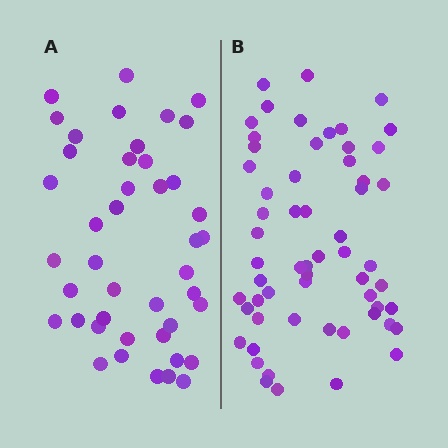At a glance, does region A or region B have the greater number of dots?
Region B (the right region) has more dots.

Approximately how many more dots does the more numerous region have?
Region B has approximately 15 more dots than region A.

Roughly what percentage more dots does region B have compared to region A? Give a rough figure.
About 35% more.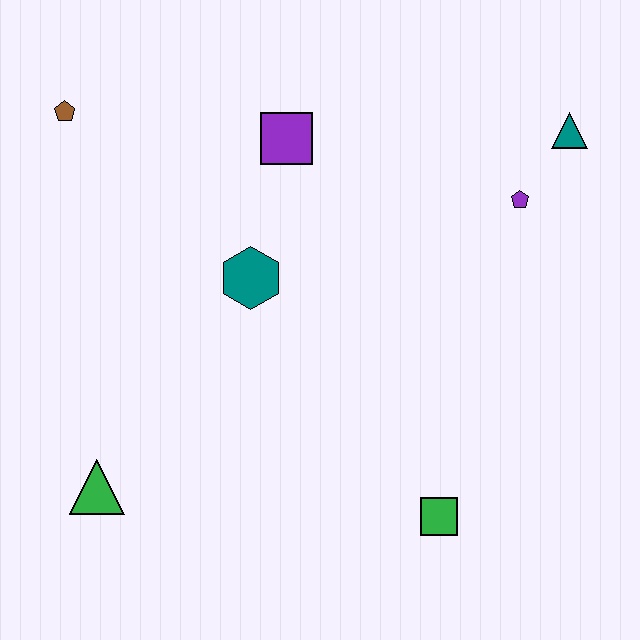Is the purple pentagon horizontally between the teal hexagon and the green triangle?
No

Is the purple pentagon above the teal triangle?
No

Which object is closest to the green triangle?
The teal hexagon is closest to the green triangle.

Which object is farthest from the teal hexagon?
The teal triangle is farthest from the teal hexagon.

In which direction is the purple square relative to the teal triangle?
The purple square is to the left of the teal triangle.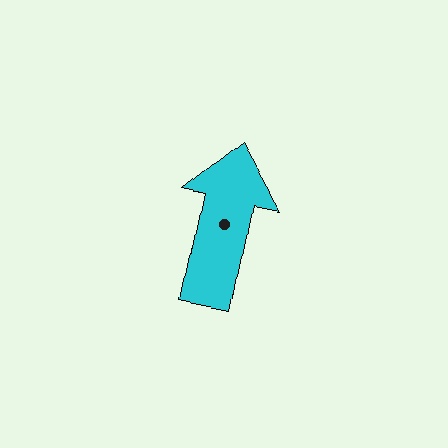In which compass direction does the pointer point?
North.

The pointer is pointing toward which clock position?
Roughly 12 o'clock.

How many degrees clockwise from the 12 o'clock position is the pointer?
Approximately 11 degrees.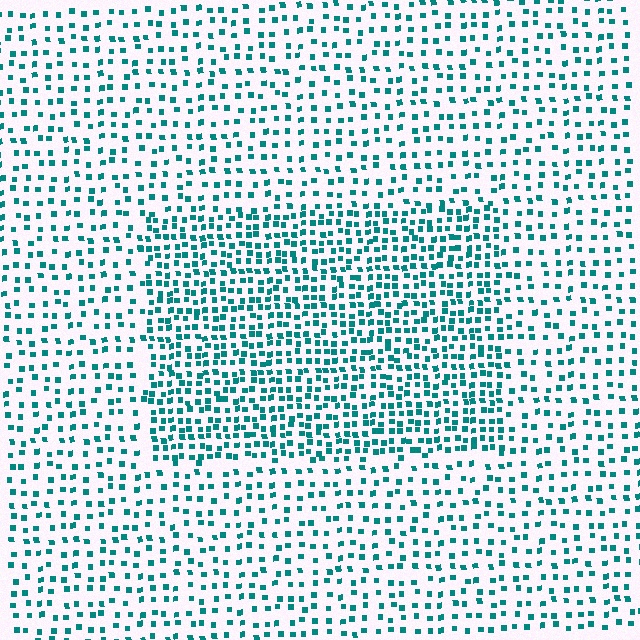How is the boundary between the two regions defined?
The boundary is defined by a change in element density (approximately 1.9x ratio). All elements are the same color, size, and shape.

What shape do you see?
I see a rectangle.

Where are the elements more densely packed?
The elements are more densely packed inside the rectangle boundary.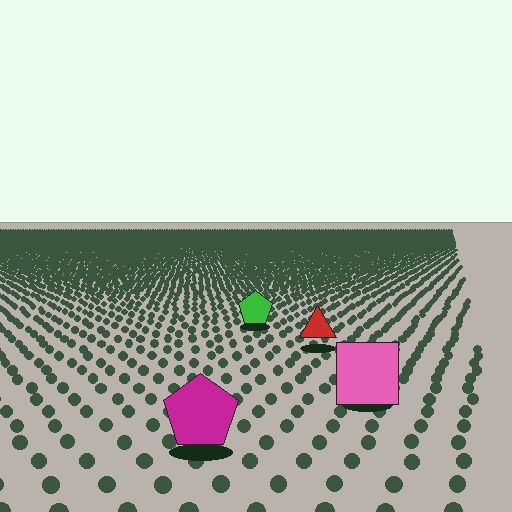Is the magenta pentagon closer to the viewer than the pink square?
Yes. The magenta pentagon is closer — you can tell from the texture gradient: the ground texture is coarser near it.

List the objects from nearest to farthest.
From nearest to farthest: the magenta pentagon, the pink square, the red triangle, the green pentagon.